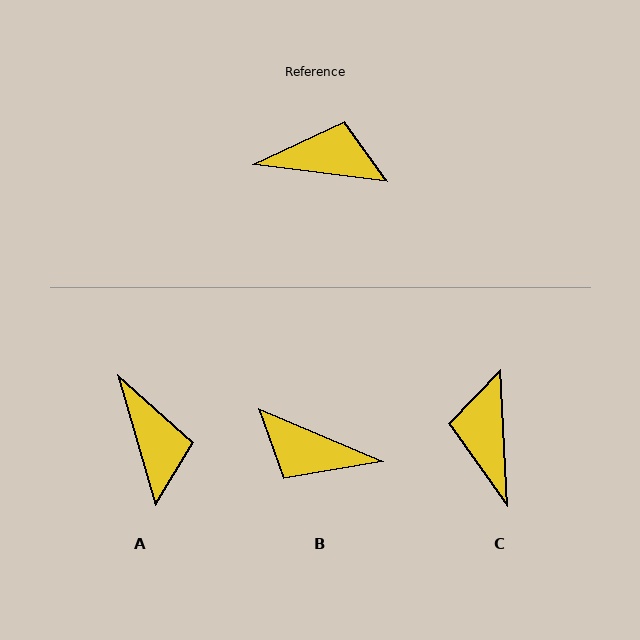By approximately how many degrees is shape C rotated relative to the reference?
Approximately 100 degrees counter-clockwise.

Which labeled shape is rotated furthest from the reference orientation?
B, about 164 degrees away.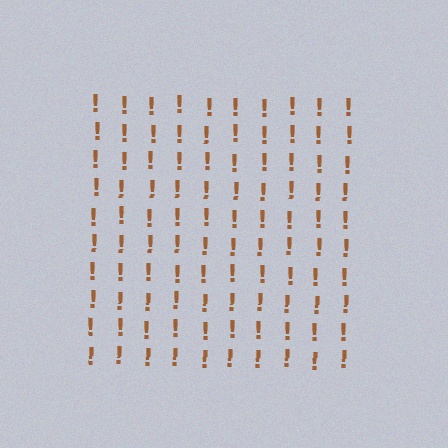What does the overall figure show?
The overall figure shows a square.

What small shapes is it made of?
It is made of small exclamation marks.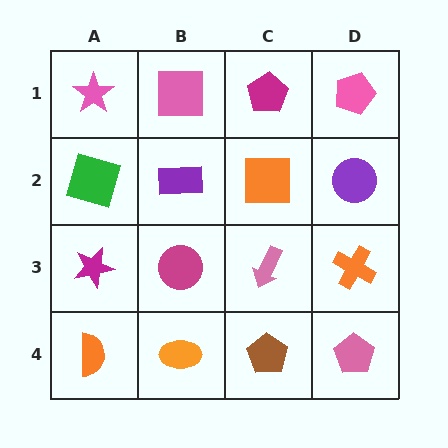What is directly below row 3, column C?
A brown pentagon.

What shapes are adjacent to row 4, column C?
A pink arrow (row 3, column C), an orange ellipse (row 4, column B), a pink pentagon (row 4, column D).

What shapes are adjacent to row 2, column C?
A magenta pentagon (row 1, column C), a pink arrow (row 3, column C), a purple rectangle (row 2, column B), a purple circle (row 2, column D).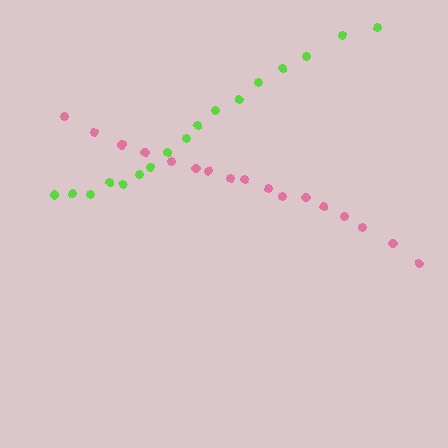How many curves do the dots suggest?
There are 2 distinct paths.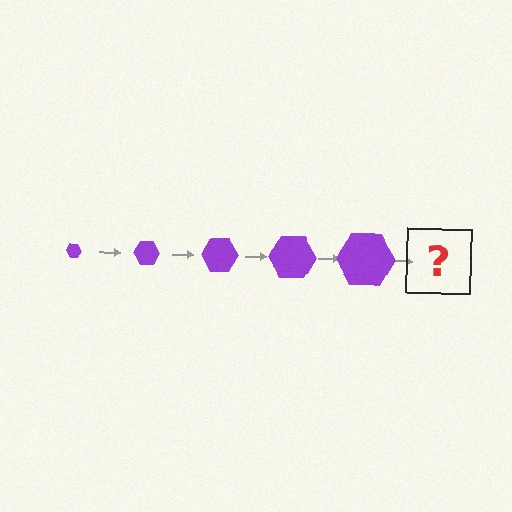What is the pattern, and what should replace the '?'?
The pattern is that the hexagon gets progressively larger each step. The '?' should be a purple hexagon, larger than the previous one.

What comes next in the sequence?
The next element should be a purple hexagon, larger than the previous one.